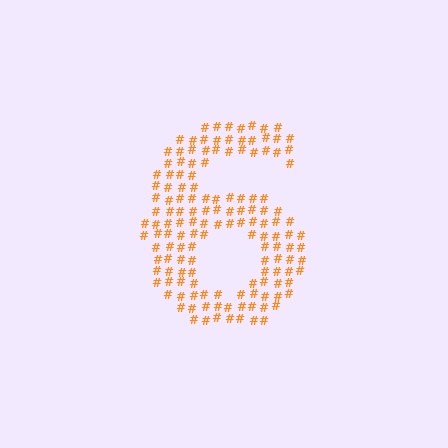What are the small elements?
The small elements are hash symbols.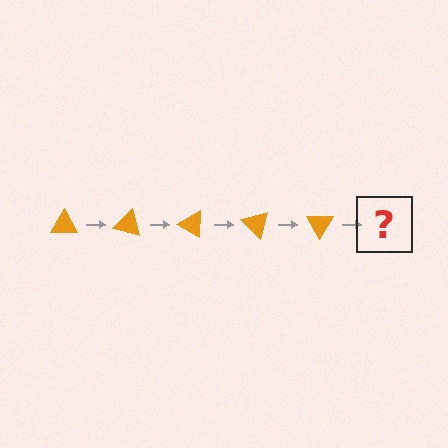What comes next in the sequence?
The next element should be an orange triangle rotated 75 degrees.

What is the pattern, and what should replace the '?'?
The pattern is that the triangle rotates 15 degrees each step. The '?' should be an orange triangle rotated 75 degrees.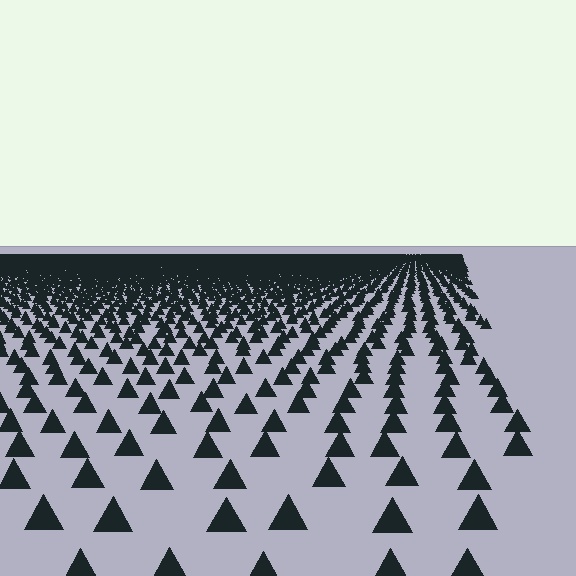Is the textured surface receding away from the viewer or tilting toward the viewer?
The surface is receding away from the viewer. Texture elements get smaller and denser toward the top.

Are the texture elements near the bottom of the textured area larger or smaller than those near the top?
Larger. Near the bottom, elements are closer to the viewer and appear at a bigger on-screen size.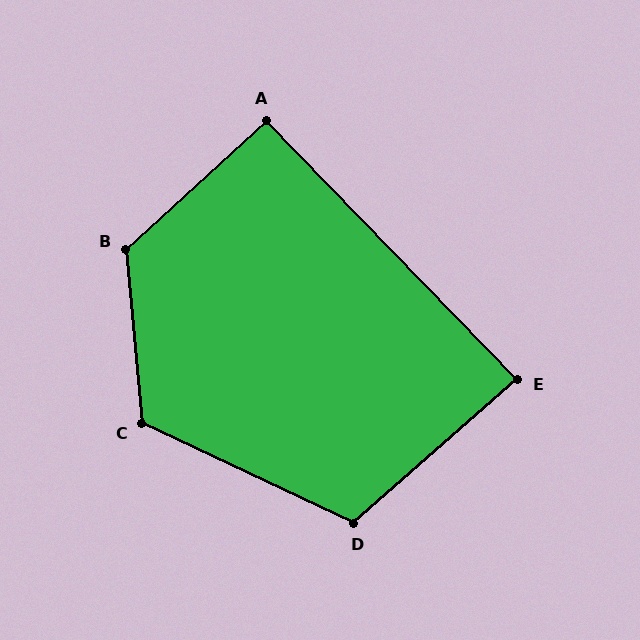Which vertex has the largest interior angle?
B, at approximately 127 degrees.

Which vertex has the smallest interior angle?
E, at approximately 87 degrees.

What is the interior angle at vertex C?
Approximately 120 degrees (obtuse).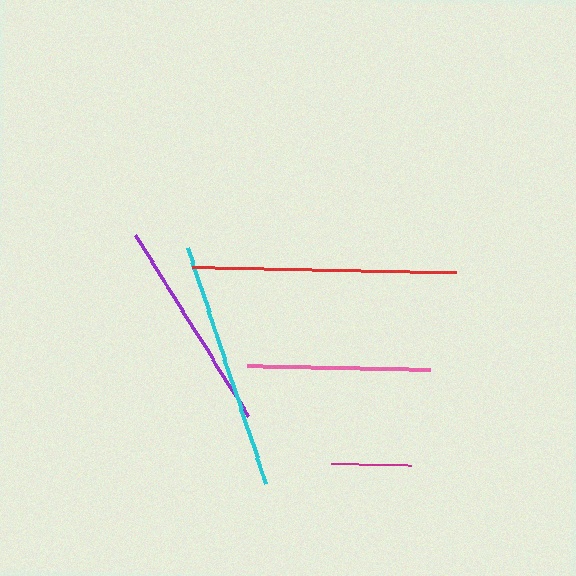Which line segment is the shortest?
The magenta line is the shortest at approximately 80 pixels.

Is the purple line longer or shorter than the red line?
The red line is longer than the purple line.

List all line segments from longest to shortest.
From longest to shortest: red, cyan, purple, pink, magenta.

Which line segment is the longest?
The red line is the longest at approximately 264 pixels.